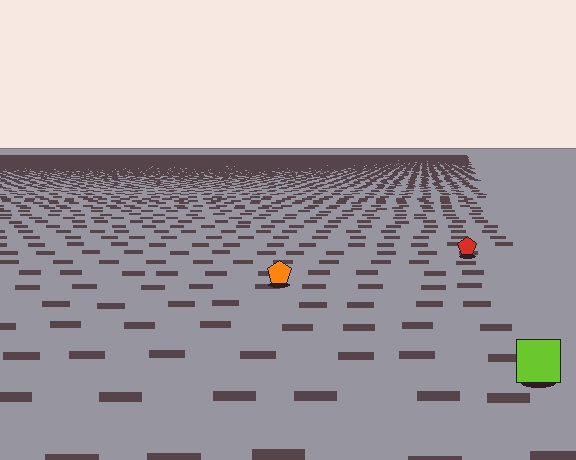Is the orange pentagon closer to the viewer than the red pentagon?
Yes. The orange pentagon is closer — you can tell from the texture gradient: the ground texture is coarser near it.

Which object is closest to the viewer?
The lime square is closest. The texture marks near it are larger and more spread out.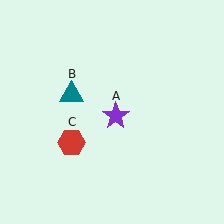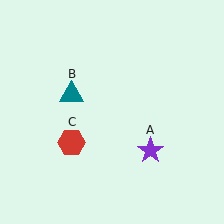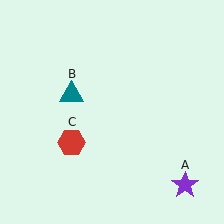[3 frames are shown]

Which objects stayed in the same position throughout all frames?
Teal triangle (object B) and red hexagon (object C) remained stationary.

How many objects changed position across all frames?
1 object changed position: purple star (object A).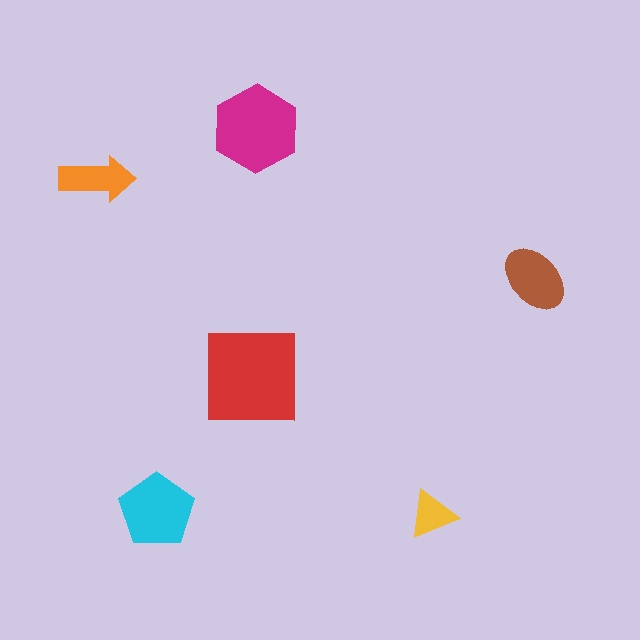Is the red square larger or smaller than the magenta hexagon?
Larger.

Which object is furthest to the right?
The brown ellipse is rightmost.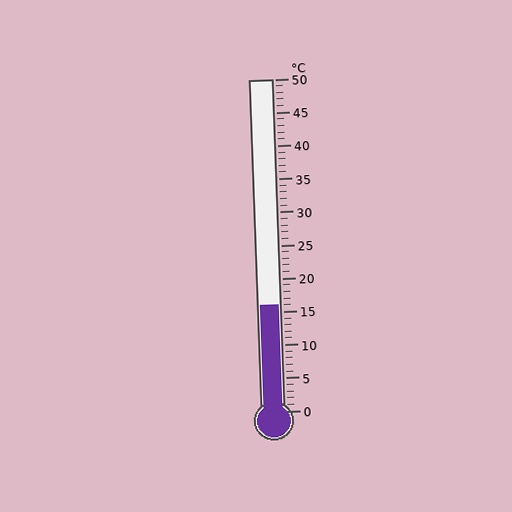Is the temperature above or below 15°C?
The temperature is above 15°C.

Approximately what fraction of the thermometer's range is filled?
The thermometer is filled to approximately 30% of its range.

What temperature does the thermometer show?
The thermometer shows approximately 16°C.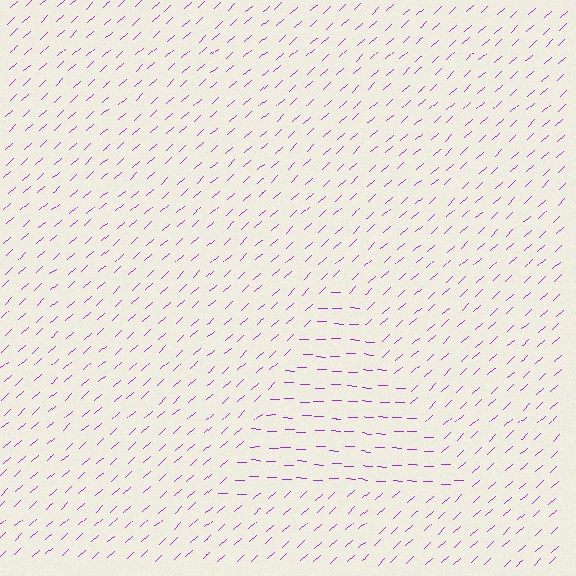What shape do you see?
I see a triangle.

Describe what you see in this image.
The image is filled with small purple line segments. A triangle region in the image has lines oriented differently from the surrounding lines, creating a visible texture boundary.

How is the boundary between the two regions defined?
The boundary is defined purely by a change in line orientation (approximately 45 degrees difference). All lines are the same color and thickness.